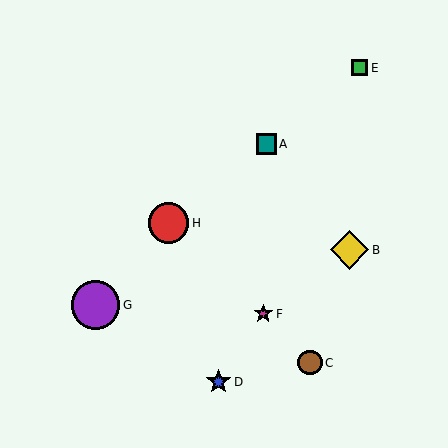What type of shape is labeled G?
Shape G is a purple circle.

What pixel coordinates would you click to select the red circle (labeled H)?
Click at (168, 223) to select the red circle H.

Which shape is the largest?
The purple circle (labeled G) is the largest.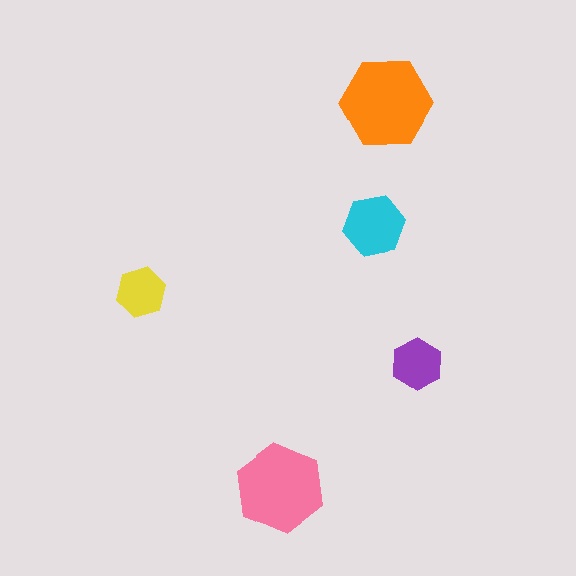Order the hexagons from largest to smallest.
the orange one, the pink one, the cyan one, the purple one, the yellow one.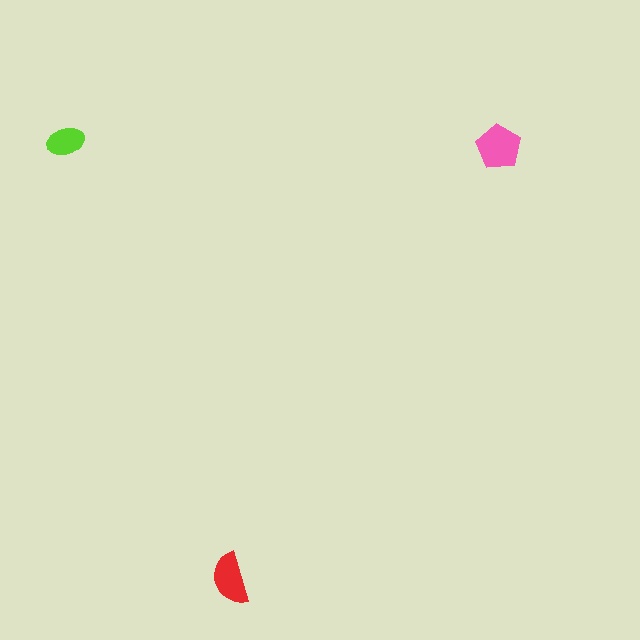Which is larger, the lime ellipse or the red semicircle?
The red semicircle.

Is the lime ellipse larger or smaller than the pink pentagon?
Smaller.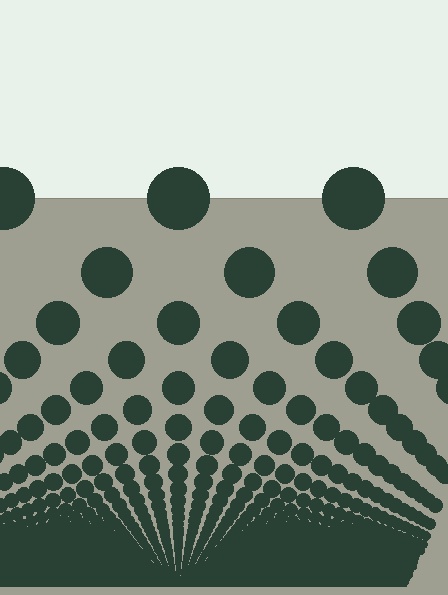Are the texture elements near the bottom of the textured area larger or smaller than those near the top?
Smaller. The gradient is inverted — elements near the bottom are smaller and denser.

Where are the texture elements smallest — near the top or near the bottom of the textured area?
Near the bottom.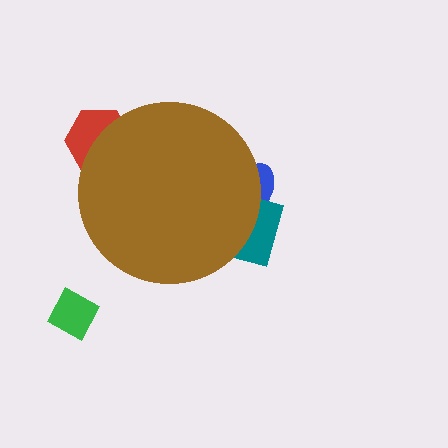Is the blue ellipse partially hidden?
Yes, the blue ellipse is partially hidden behind the brown circle.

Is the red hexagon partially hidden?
Yes, the red hexagon is partially hidden behind the brown circle.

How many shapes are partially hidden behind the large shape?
3 shapes are partially hidden.